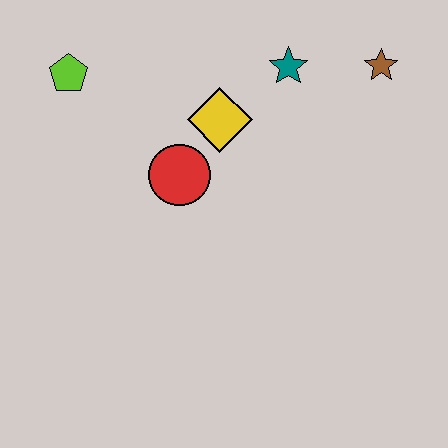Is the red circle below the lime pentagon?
Yes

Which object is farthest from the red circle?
The brown star is farthest from the red circle.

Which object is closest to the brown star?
The teal star is closest to the brown star.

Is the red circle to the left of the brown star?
Yes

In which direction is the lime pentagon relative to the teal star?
The lime pentagon is to the left of the teal star.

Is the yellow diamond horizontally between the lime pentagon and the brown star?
Yes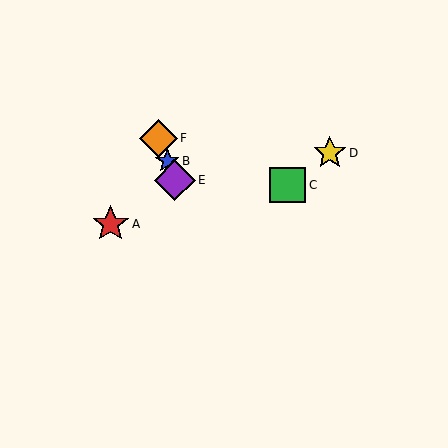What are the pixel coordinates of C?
Object C is at (288, 185).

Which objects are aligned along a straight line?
Objects B, E, F are aligned along a straight line.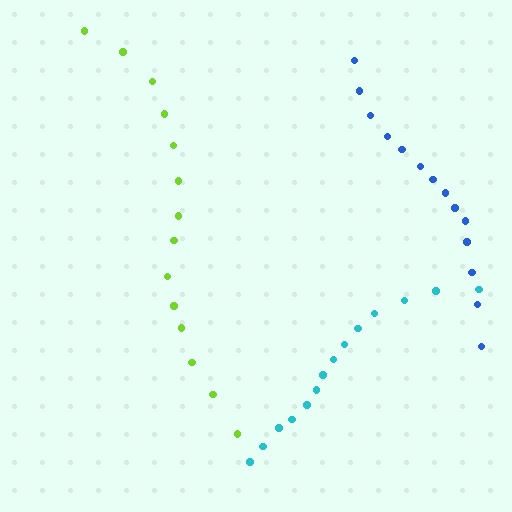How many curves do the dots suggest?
There are 3 distinct paths.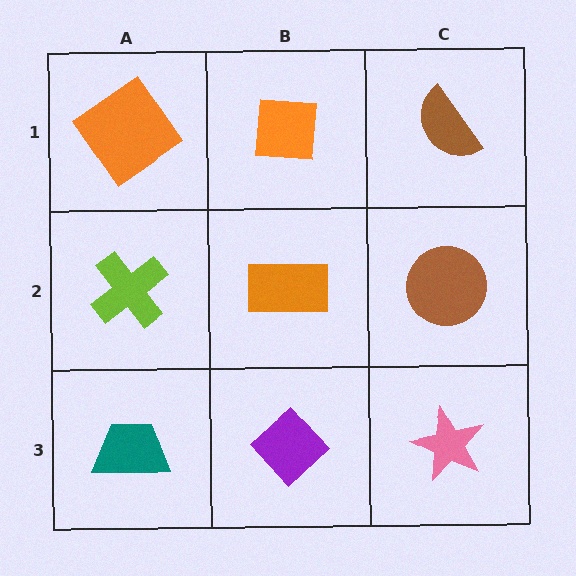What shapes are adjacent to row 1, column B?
An orange rectangle (row 2, column B), an orange diamond (row 1, column A), a brown semicircle (row 1, column C).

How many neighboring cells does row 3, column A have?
2.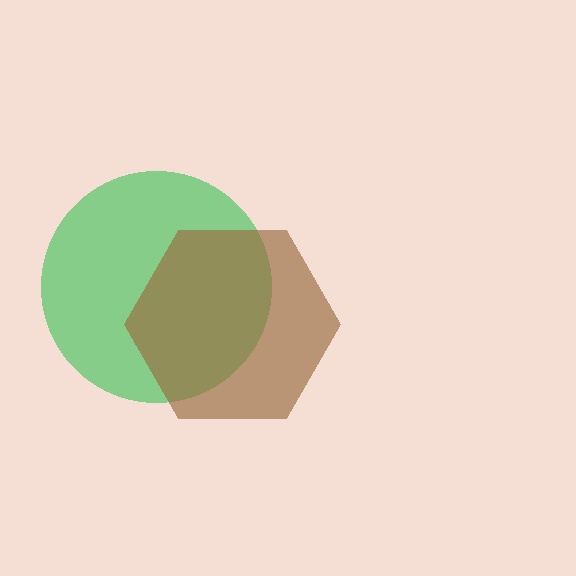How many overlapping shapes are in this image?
There are 2 overlapping shapes in the image.